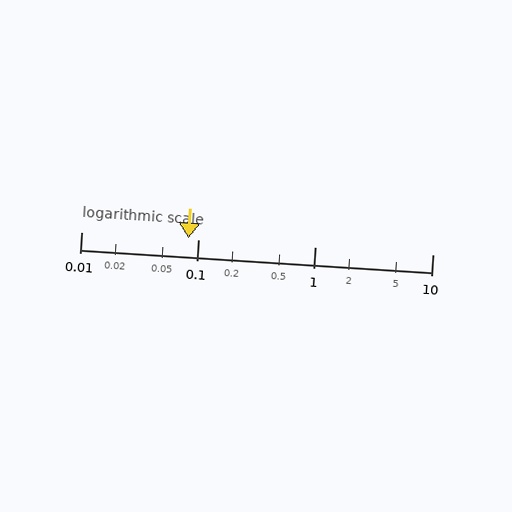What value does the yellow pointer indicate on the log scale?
The pointer indicates approximately 0.082.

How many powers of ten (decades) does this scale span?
The scale spans 3 decades, from 0.01 to 10.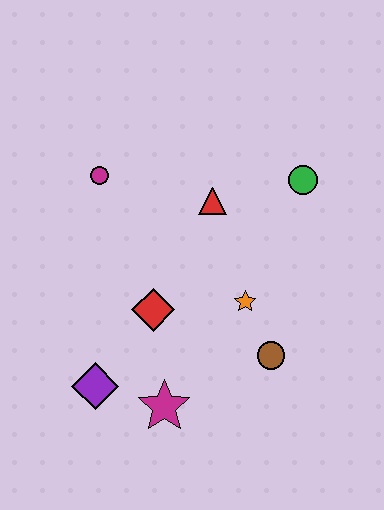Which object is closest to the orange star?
The brown circle is closest to the orange star.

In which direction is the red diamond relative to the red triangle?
The red diamond is below the red triangle.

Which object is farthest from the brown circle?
The magenta circle is farthest from the brown circle.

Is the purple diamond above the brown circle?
No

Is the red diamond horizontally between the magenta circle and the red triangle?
Yes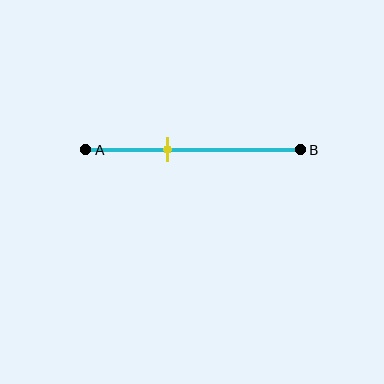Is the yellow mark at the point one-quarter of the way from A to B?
No, the mark is at about 40% from A, not at the 25% one-quarter point.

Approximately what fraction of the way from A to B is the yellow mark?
The yellow mark is approximately 40% of the way from A to B.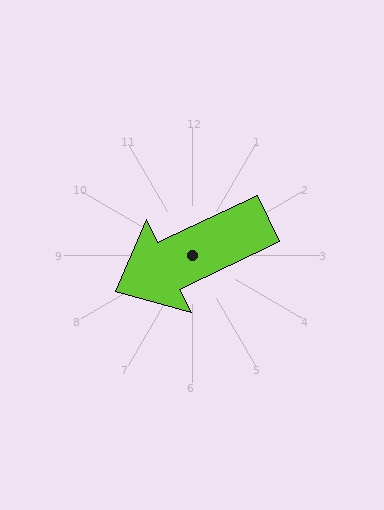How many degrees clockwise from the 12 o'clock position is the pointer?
Approximately 244 degrees.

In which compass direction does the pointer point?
Southwest.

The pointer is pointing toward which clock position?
Roughly 8 o'clock.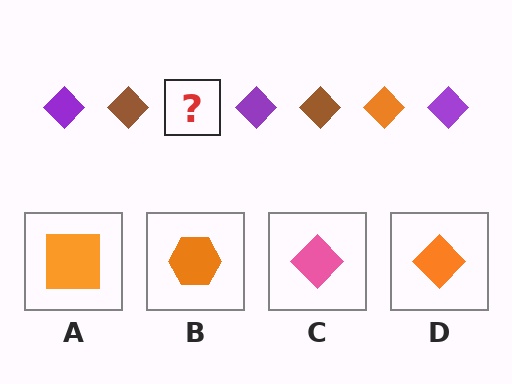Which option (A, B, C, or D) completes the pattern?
D.